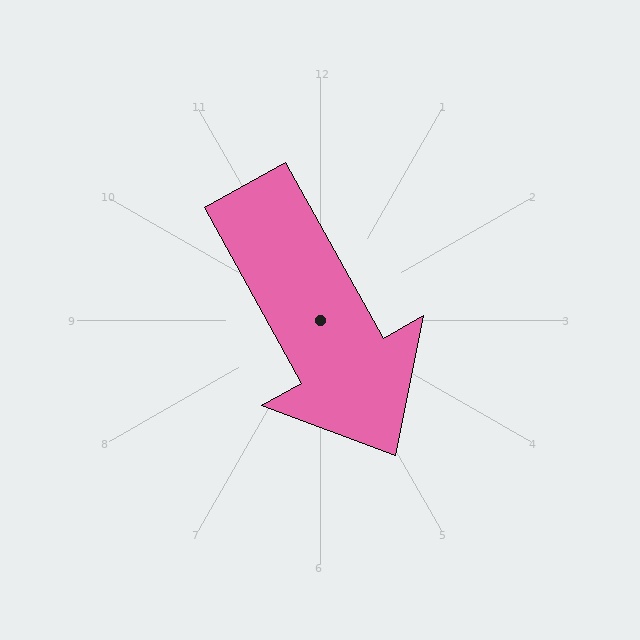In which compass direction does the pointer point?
Southeast.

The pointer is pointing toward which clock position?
Roughly 5 o'clock.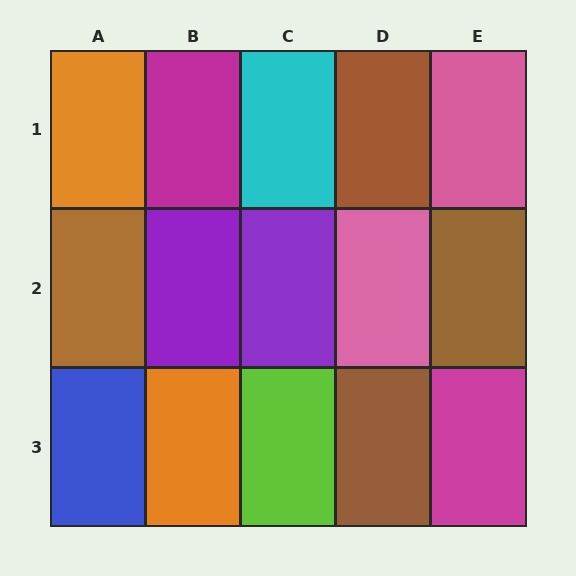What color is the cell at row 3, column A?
Blue.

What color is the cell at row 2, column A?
Brown.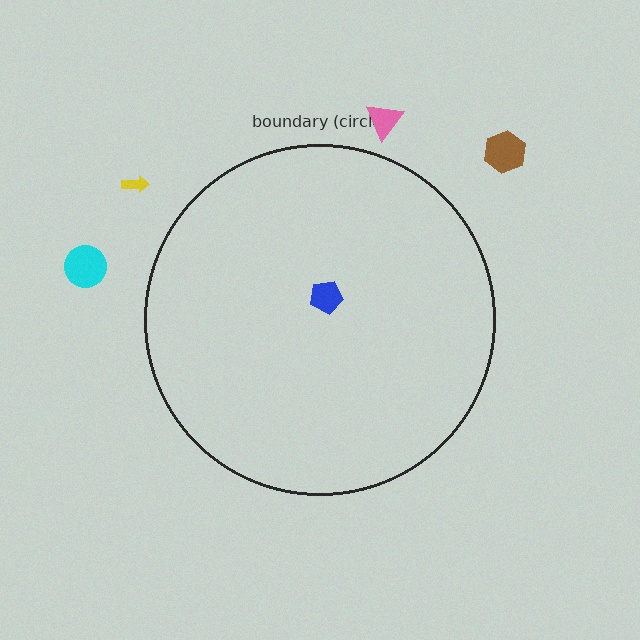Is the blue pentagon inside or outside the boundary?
Inside.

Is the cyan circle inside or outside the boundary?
Outside.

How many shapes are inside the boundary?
1 inside, 4 outside.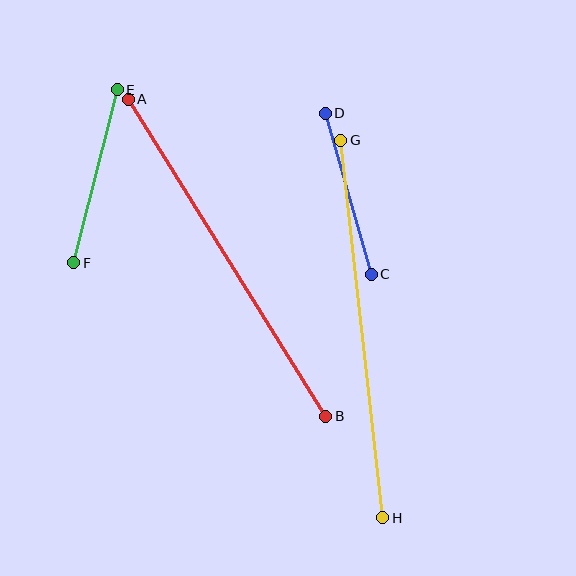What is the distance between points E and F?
The distance is approximately 178 pixels.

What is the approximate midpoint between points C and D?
The midpoint is at approximately (348, 194) pixels.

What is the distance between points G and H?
The distance is approximately 379 pixels.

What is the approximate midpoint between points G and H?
The midpoint is at approximately (362, 329) pixels.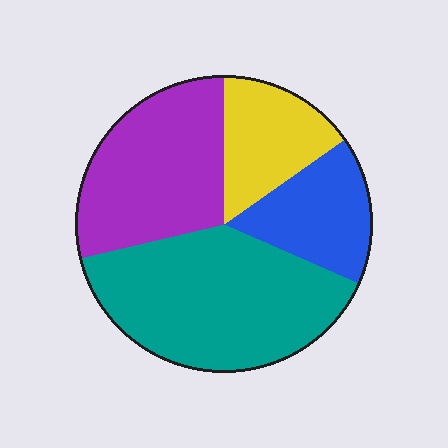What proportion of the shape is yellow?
Yellow takes up about one sixth (1/6) of the shape.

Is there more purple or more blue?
Purple.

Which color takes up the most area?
Teal, at roughly 40%.